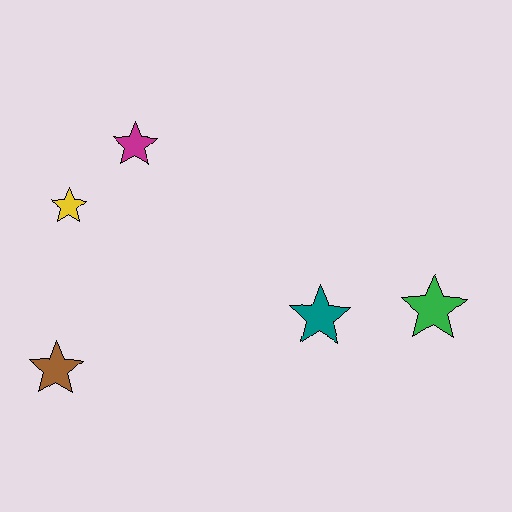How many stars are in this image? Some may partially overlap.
There are 5 stars.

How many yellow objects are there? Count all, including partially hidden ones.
There is 1 yellow object.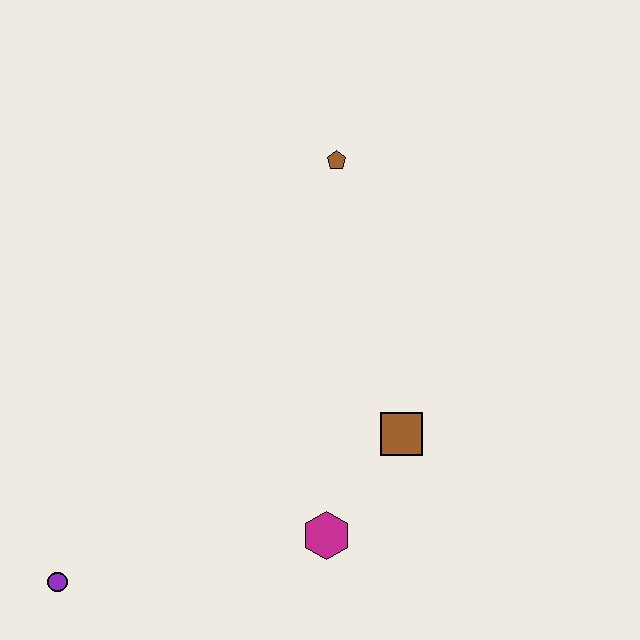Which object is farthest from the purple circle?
The brown pentagon is farthest from the purple circle.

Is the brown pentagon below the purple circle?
No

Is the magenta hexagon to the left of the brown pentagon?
Yes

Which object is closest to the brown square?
The magenta hexagon is closest to the brown square.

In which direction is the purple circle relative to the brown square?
The purple circle is to the left of the brown square.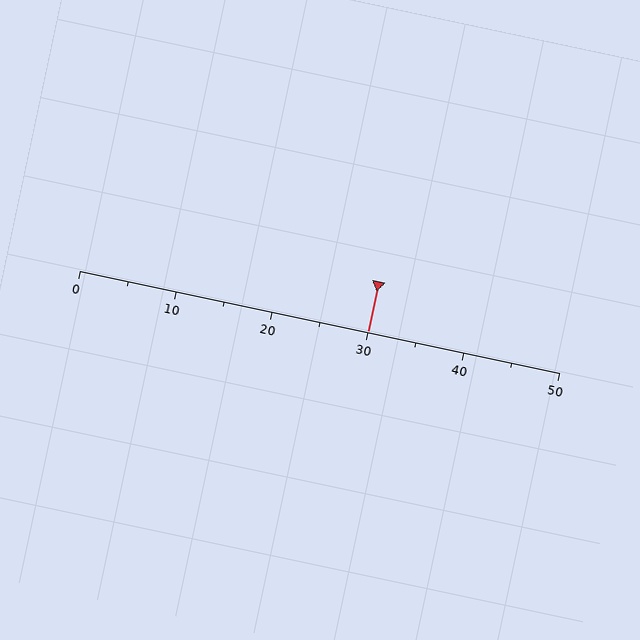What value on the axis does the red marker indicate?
The marker indicates approximately 30.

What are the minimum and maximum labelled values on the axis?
The axis runs from 0 to 50.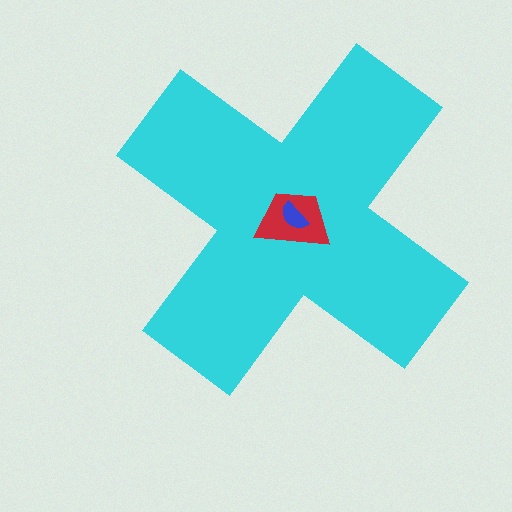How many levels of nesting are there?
3.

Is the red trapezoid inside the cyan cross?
Yes.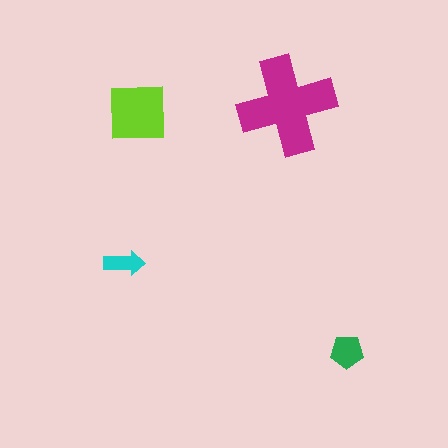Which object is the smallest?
The cyan arrow.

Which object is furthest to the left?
The cyan arrow is leftmost.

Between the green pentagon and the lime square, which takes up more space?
The lime square.